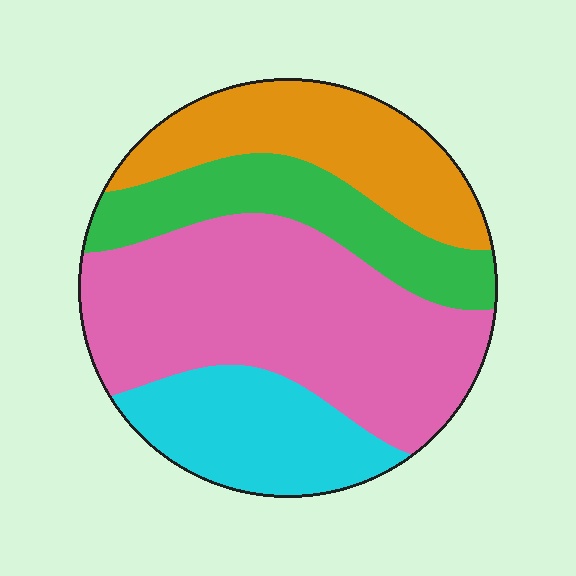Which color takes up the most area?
Pink, at roughly 45%.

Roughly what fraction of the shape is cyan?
Cyan takes up about one sixth (1/6) of the shape.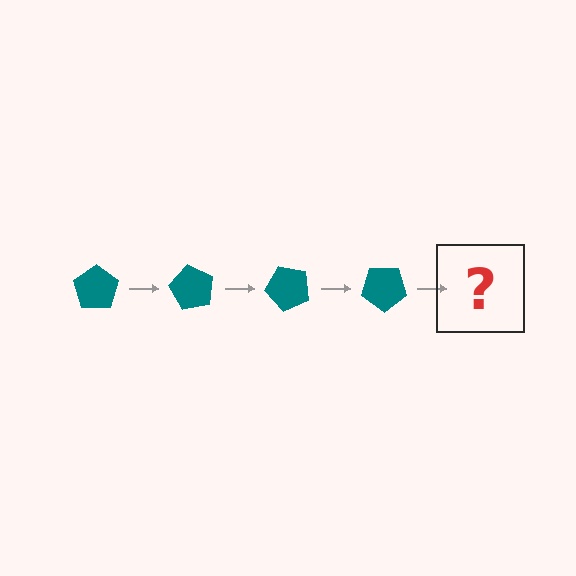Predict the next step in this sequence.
The next step is a teal pentagon rotated 240 degrees.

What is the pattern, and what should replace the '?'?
The pattern is that the pentagon rotates 60 degrees each step. The '?' should be a teal pentagon rotated 240 degrees.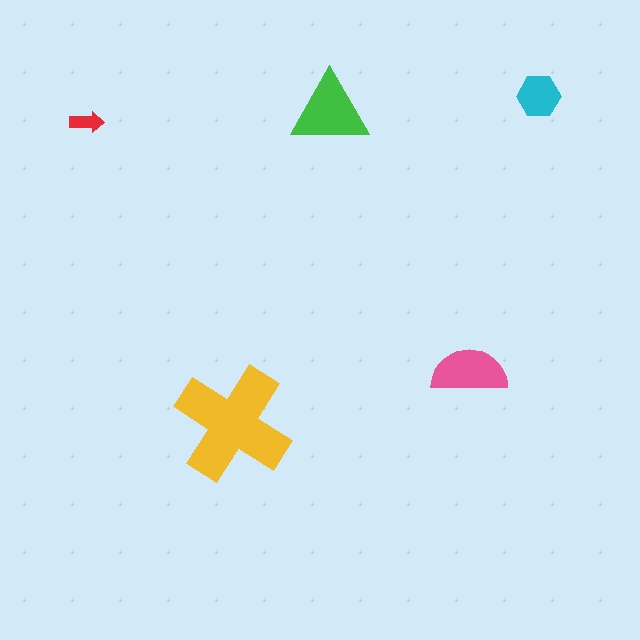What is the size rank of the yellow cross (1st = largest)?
1st.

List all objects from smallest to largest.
The red arrow, the cyan hexagon, the pink semicircle, the green triangle, the yellow cross.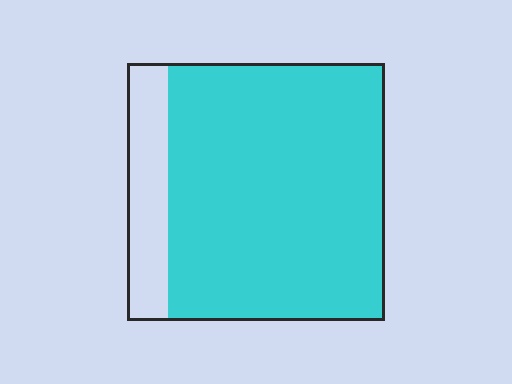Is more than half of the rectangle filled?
Yes.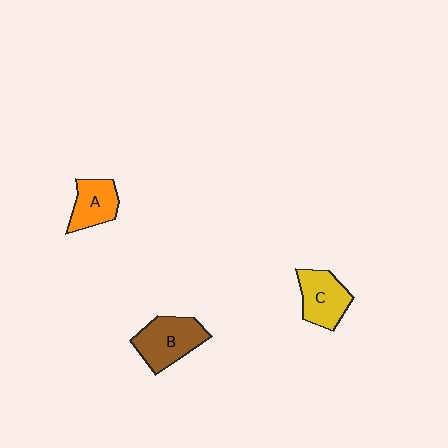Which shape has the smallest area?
Shape A (orange).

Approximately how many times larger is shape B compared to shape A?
Approximately 1.4 times.